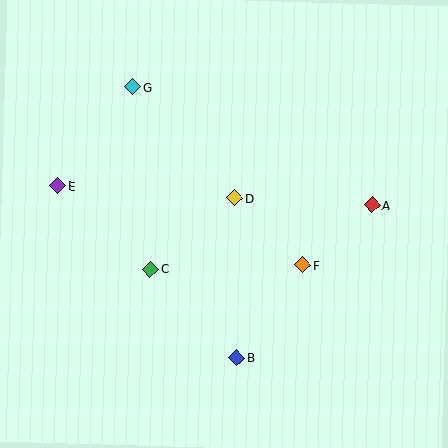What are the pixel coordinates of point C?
Point C is at (150, 269).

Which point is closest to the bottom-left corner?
Point C is closest to the bottom-left corner.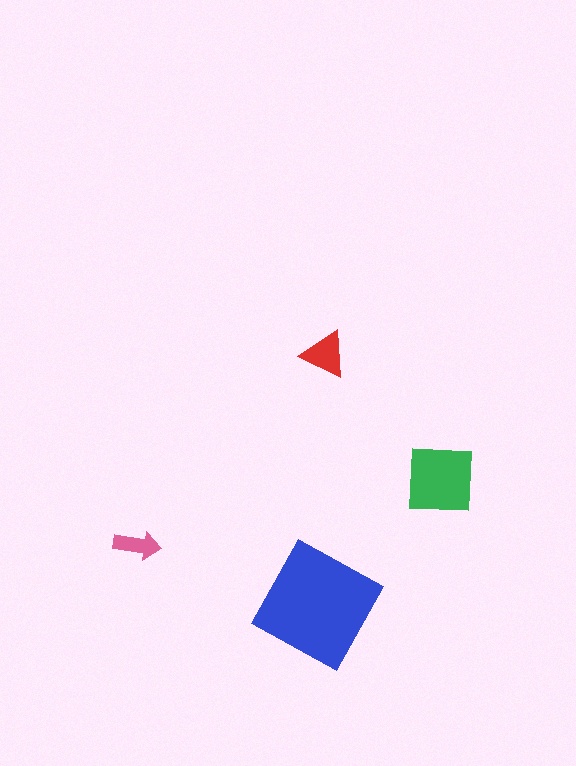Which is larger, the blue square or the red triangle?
The blue square.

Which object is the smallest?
The pink arrow.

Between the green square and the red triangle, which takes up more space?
The green square.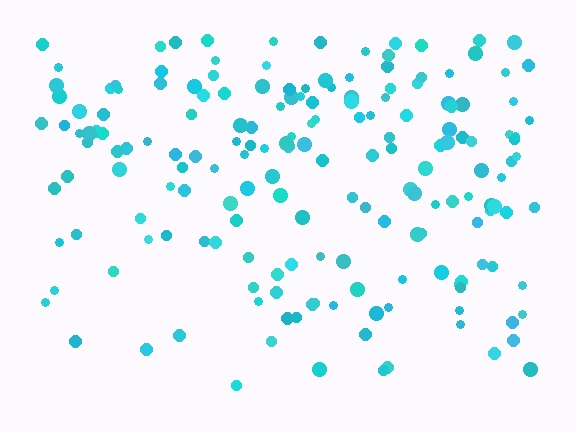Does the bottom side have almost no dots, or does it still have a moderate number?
Still a moderate number, just noticeably fewer than the top.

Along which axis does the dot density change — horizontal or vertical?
Vertical.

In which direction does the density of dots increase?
From bottom to top, with the top side densest.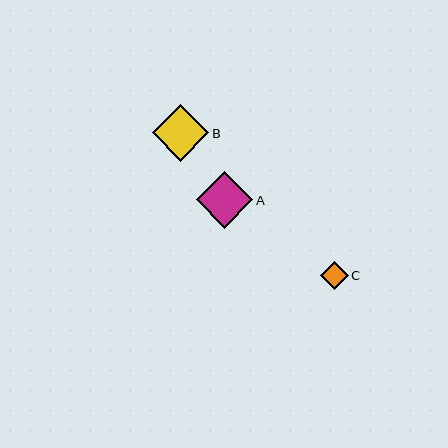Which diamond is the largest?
Diamond A is the largest with a size of approximately 56 pixels.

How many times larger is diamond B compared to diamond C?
Diamond B is approximately 2.0 times the size of diamond C.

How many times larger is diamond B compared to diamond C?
Diamond B is approximately 2.0 times the size of diamond C.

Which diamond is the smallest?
Diamond C is the smallest with a size of approximately 28 pixels.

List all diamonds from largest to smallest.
From largest to smallest: A, B, C.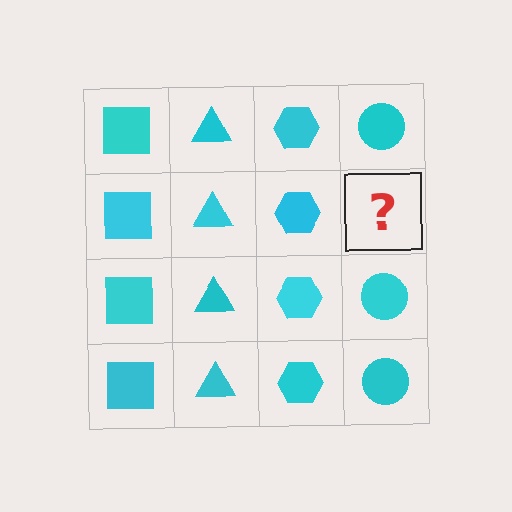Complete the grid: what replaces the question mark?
The question mark should be replaced with a cyan circle.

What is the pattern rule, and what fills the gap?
The rule is that each column has a consistent shape. The gap should be filled with a cyan circle.